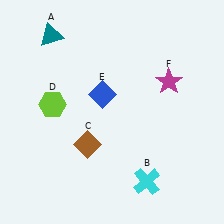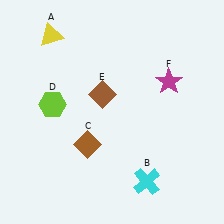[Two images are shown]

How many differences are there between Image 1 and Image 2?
There are 2 differences between the two images.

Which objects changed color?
A changed from teal to yellow. E changed from blue to brown.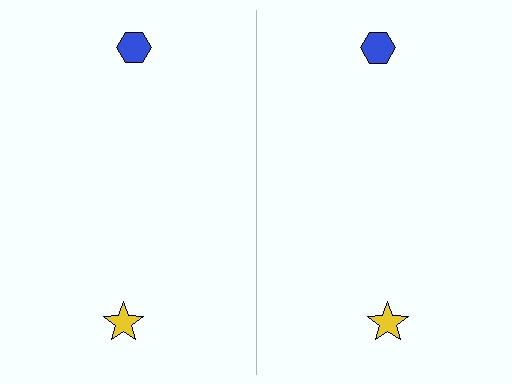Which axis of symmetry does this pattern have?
The pattern has a vertical axis of symmetry running through the center of the image.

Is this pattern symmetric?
Yes, this pattern has bilateral (reflection) symmetry.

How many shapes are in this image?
There are 4 shapes in this image.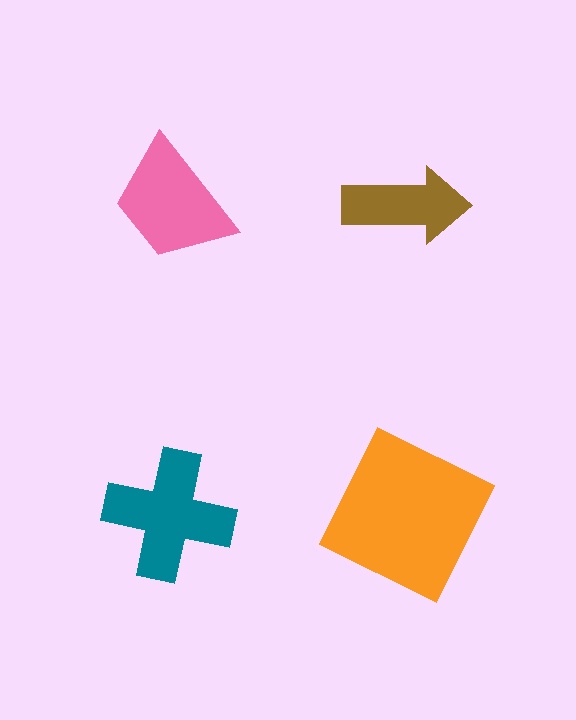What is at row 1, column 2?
A brown arrow.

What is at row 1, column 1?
A pink trapezoid.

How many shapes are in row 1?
2 shapes.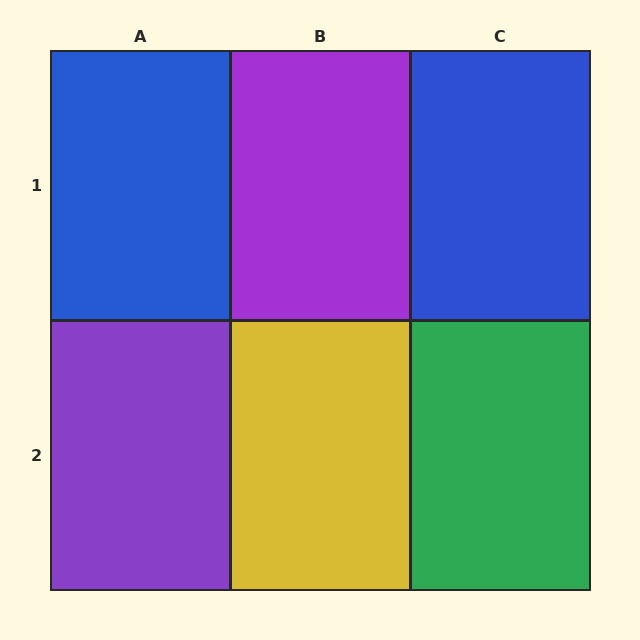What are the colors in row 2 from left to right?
Purple, yellow, green.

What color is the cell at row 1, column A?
Blue.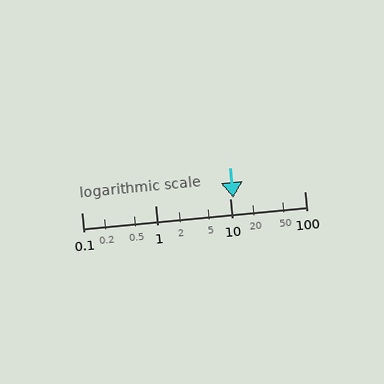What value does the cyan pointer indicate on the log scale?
The pointer indicates approximately 11.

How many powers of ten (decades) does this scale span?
The scale spans 3 decades, from 0.1 to 100.